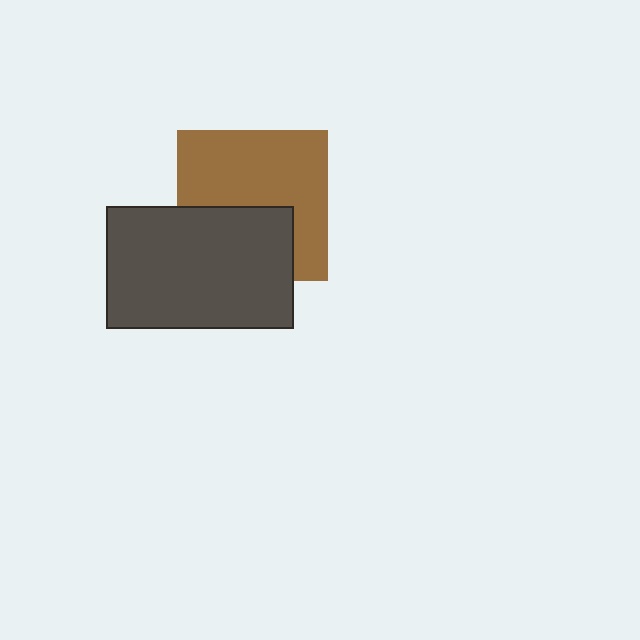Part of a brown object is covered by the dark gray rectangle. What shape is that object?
It is a square.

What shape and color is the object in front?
The object in front is a dark gray rectangle.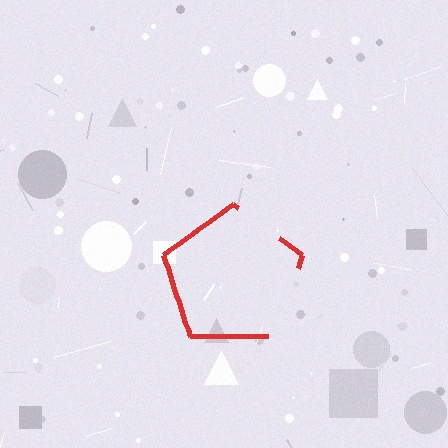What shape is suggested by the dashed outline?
The dashed outline suggests a pentagon.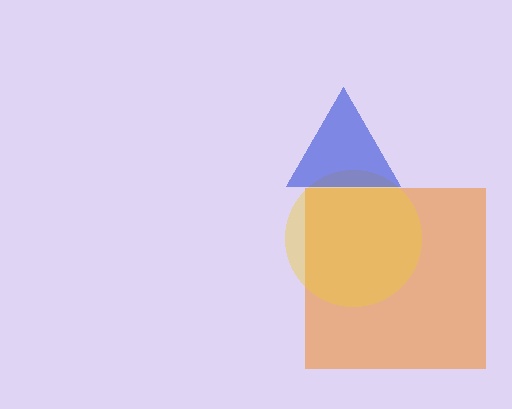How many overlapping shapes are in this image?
There are 3 overlapping shapes in the image.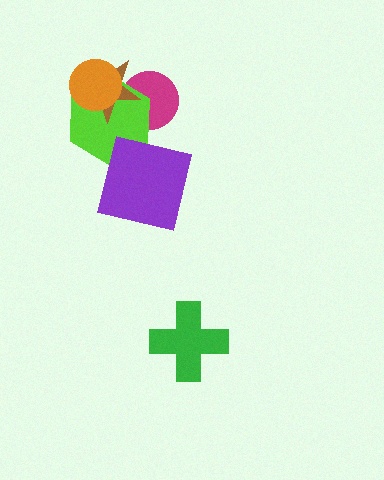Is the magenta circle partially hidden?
Yes, it is partially covered by another shape.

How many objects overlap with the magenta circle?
2 objects overlap with the magenta circle.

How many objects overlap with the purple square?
1 object overlaps with the purple square.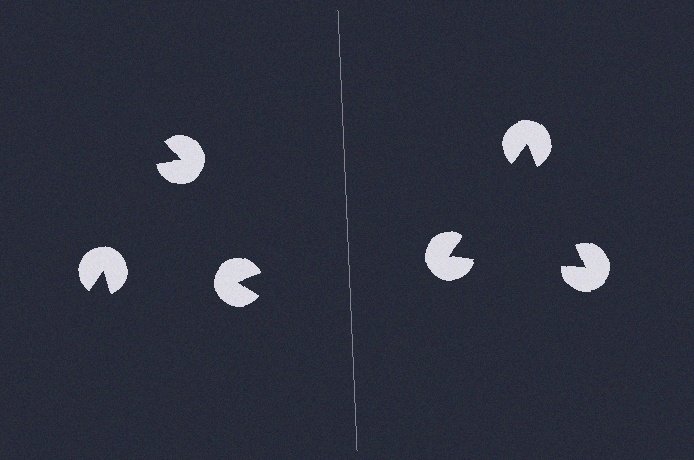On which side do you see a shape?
An illusory triangle appears on the right side. On the left side the wedge cuts are rotated, so no coherent shape forms.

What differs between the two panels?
The pac-man discs are positioned identically on both sides; only the wedge orientations differ. On the right they align to a triangle; on the left they are misaligned.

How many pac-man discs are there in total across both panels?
6 — 3 on each side.